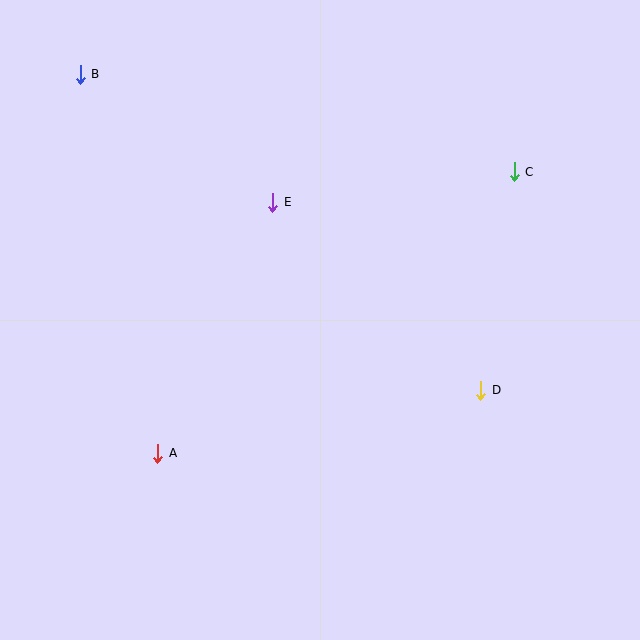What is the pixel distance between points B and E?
The distance between B and E is 231 pixels.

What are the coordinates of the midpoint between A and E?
The midpoint between A and E is at (215, 328).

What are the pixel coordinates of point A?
Point A is at (158, 453).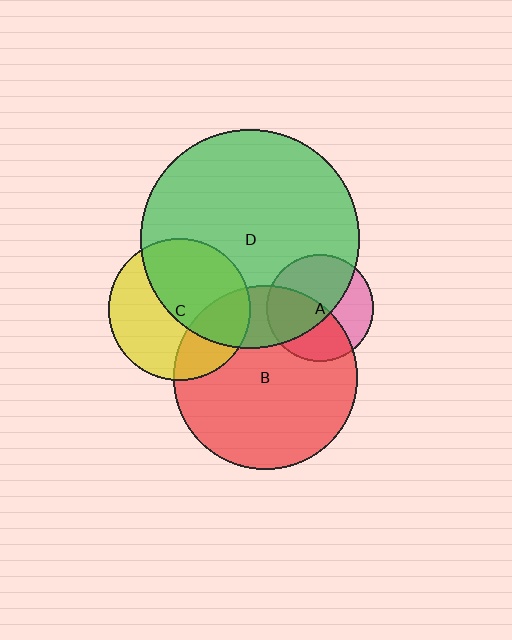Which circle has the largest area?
Circle D (green).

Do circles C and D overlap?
Yes.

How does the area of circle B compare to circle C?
Approximately 1.7 times.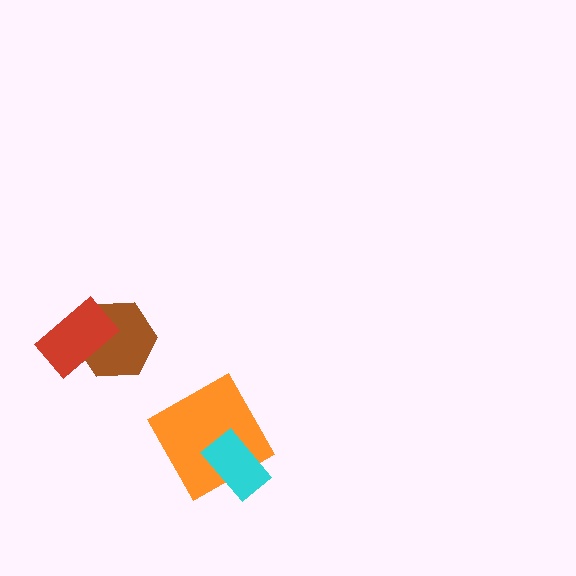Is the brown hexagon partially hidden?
Yes, it is partially covered by another shape.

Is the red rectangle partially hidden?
No, no other shape covers it.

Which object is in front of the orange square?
The cyan rectangle is in front of the orange square.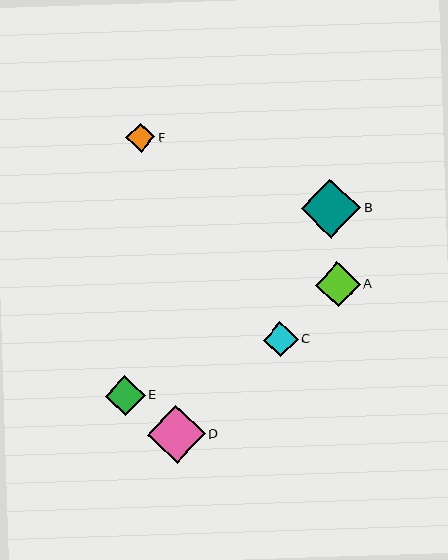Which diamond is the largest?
Diamond B is the largest with a size of approximately 59 pixels.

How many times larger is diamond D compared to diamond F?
Diamond D is approximately 2.0 times the size of diamond F.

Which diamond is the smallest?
Diamond F is the smallest with a size of approximately 29 pixels.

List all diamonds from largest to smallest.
From largest to smallest: B, D, A, E, C, F.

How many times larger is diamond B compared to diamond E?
Diamond B is approximately 1.5 times the size of diamond E.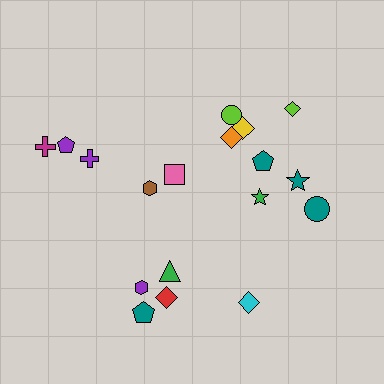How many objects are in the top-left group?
There are 5 objects.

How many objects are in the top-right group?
There are 8 objects.